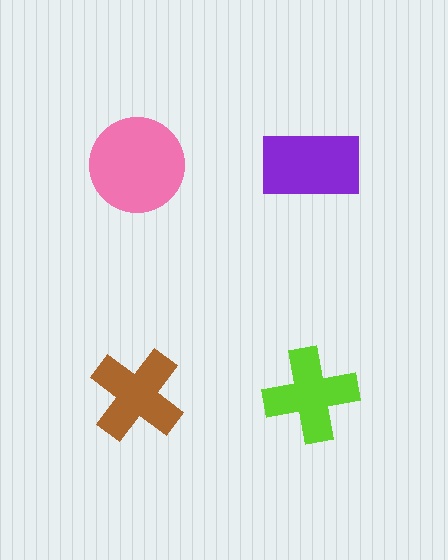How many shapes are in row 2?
2 shapes.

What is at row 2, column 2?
A lime cross.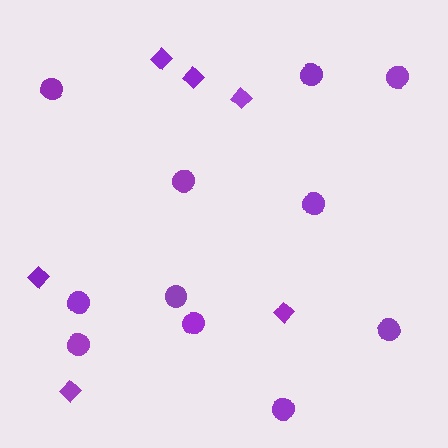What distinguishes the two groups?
There are 2 groups: one group of circles (11) and one group of diamonds (6).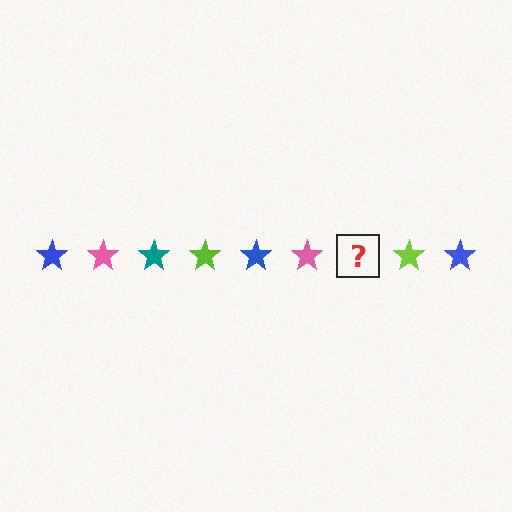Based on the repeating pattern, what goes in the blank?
The blank should be a teal star.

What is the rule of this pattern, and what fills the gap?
The rule is that the pattern cycles through blue, pink, teal, lime stars. The gap should be filled with a teal star.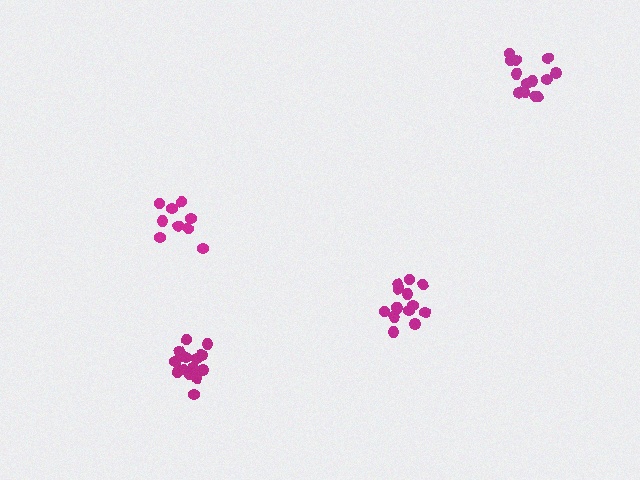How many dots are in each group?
Group 1: 14 dots, Group 2: 15 dots, Group 3: 9 dots, Group 4: 13 dots (51 total).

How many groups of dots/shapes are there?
There are 4 groups.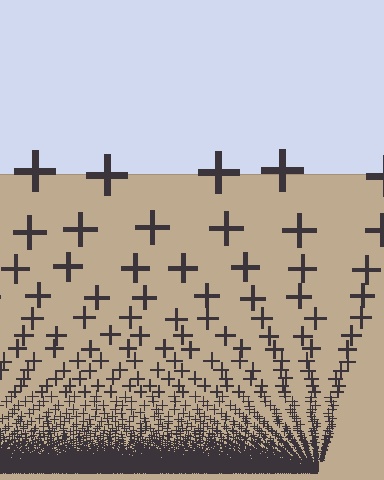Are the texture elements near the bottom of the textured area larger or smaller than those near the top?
Smaller. The gradient is inverted — elements near the bottom are smaller and denser.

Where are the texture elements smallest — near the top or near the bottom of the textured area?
Near the bottom.